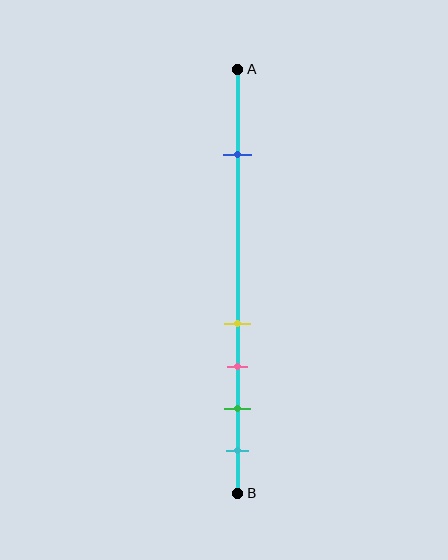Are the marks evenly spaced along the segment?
No, the marks are not evenly spaced.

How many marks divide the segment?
There are 5 marks dividing the segment.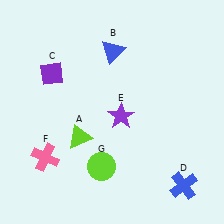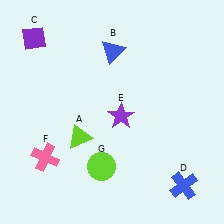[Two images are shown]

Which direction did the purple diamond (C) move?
The purple diamond (C) moved up.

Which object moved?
The purple diamond (C) moved up.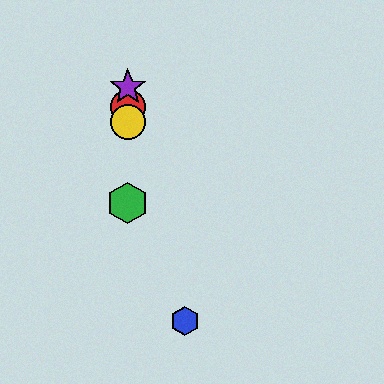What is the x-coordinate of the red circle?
The red circle is at x≈128.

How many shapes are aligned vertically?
4 shapes (the red circle, the green hexagon, the yellow circle, the purple star) are aligned vertically.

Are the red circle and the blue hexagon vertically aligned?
No, the red circle is at x≈128 and the blue hexagon is at x≈185.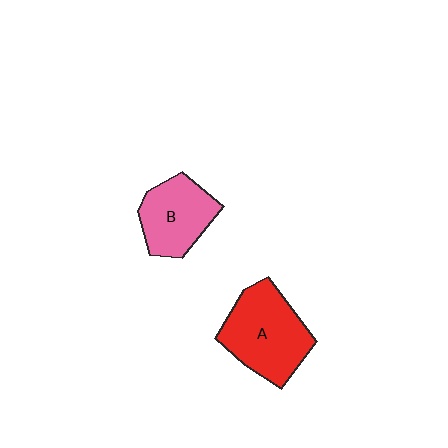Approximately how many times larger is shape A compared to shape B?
Approximately 1.3 times.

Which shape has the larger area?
Shape A (red).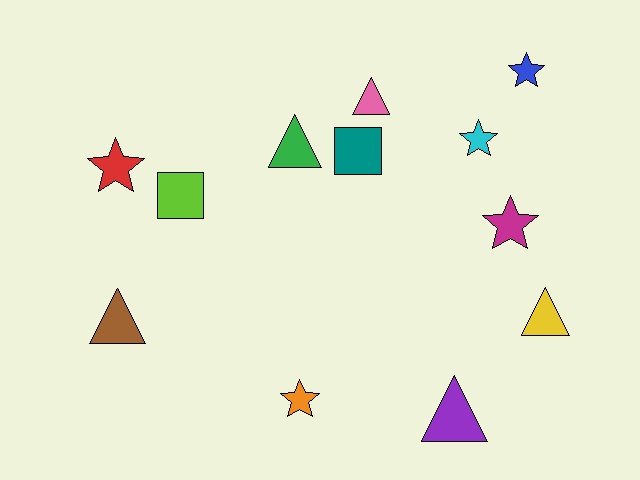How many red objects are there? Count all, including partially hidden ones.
There is 1 red object.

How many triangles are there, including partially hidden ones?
There are 5 triangles.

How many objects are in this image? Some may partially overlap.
There are 12 objects.